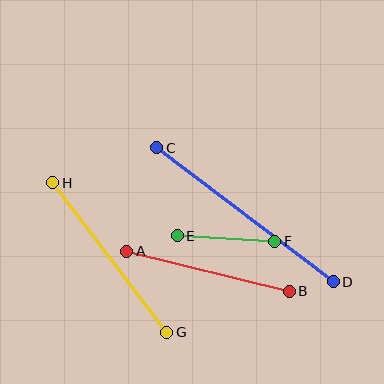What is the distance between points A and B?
The distance is approximately 167 pixels.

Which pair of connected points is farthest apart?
Points C and D are farthest apart.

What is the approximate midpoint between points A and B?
The midpoint is at approximately (208, 271) pixels.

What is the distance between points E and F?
The distance is approximately 98 pixels.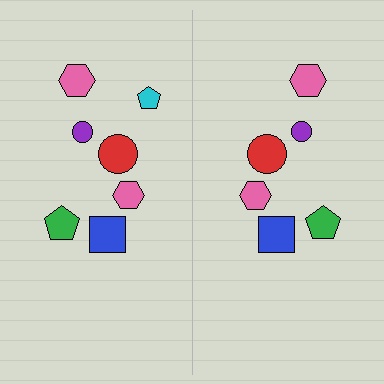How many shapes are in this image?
There are 13 shapes in this image.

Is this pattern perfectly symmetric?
No, the pattern is not perfectly symmetric. A cyan pentagon is missing from the right side.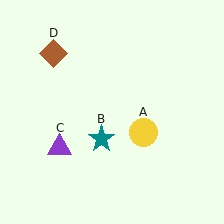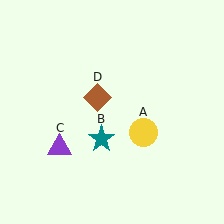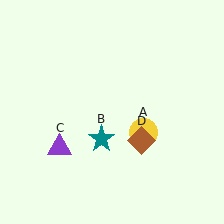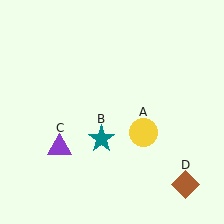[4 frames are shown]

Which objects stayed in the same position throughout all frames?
Yellow circle (object A) and teal star (object B) and purple triangle (object C) remained stationary.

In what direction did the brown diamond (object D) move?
The brown diamond (object D) moved down and to the right.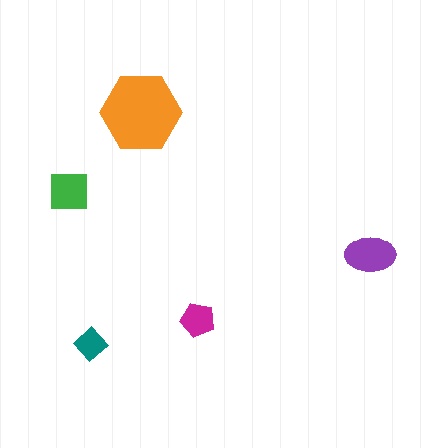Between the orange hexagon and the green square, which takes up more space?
The orange hexagon.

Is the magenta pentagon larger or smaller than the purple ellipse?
Smaller.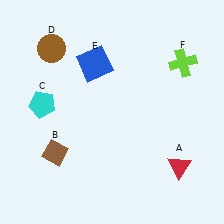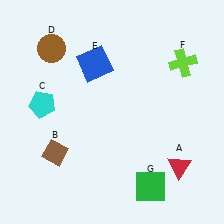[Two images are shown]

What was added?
A green square (G) was added in Image 2.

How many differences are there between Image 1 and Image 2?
There is 1 difference between the two images.